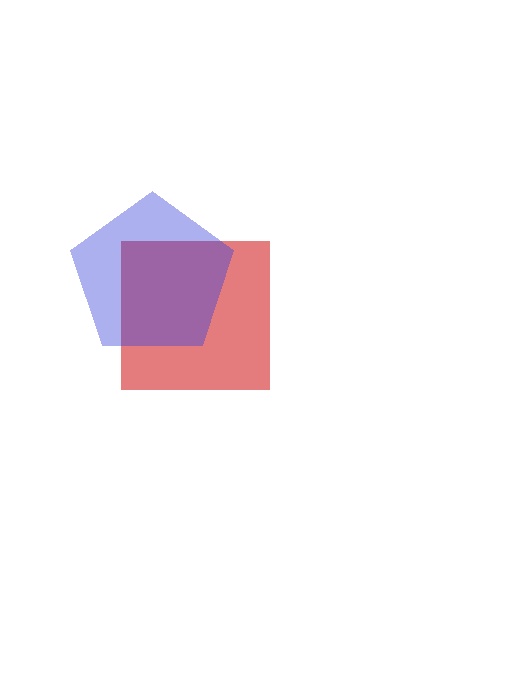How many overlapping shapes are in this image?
There are 2 overlapping shapes in the image.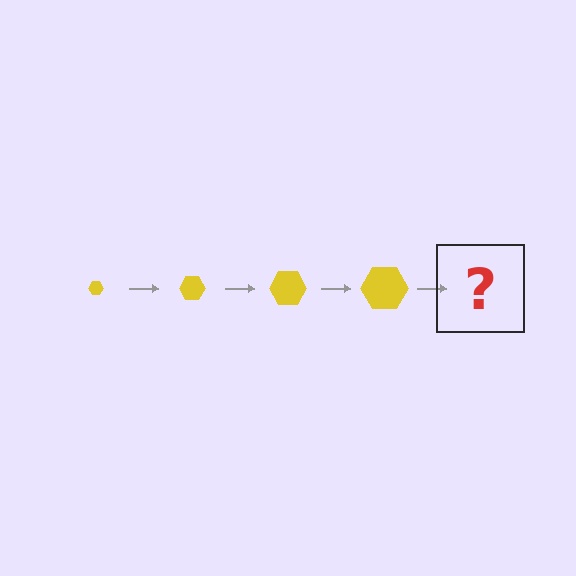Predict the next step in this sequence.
The next step is a yellow hexagon, larger than the previous one.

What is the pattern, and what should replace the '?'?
The pattern is that the hexagon gets progressively larger each step. The '?' should be a yellow hexagon, larger than the previous one.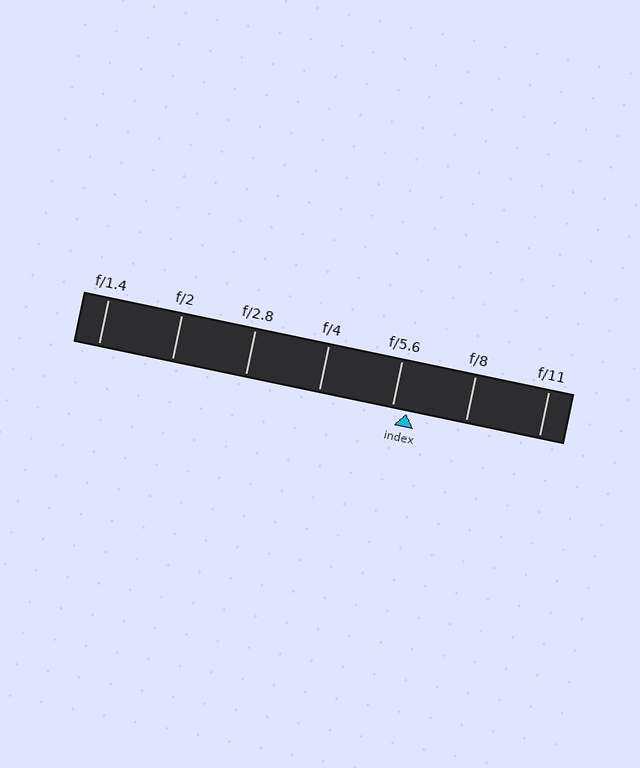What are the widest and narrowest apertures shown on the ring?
The widest aperture shown is f/1.4 and the narrowest is f/11.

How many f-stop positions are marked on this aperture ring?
There are 7 f-stop positions marked.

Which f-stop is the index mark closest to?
The index mark is closest to f/5.6.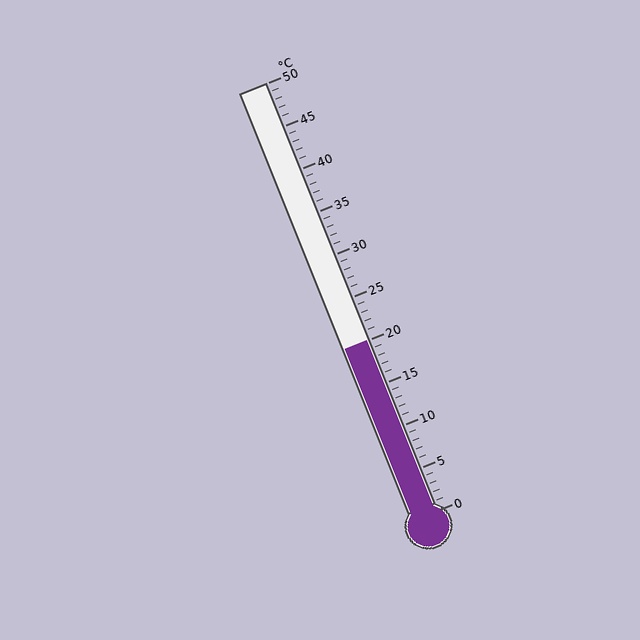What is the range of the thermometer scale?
The thermometer scale ranges from 0°C to 50°C.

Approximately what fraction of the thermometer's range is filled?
The thermometer is filled to approximately 40% of its range.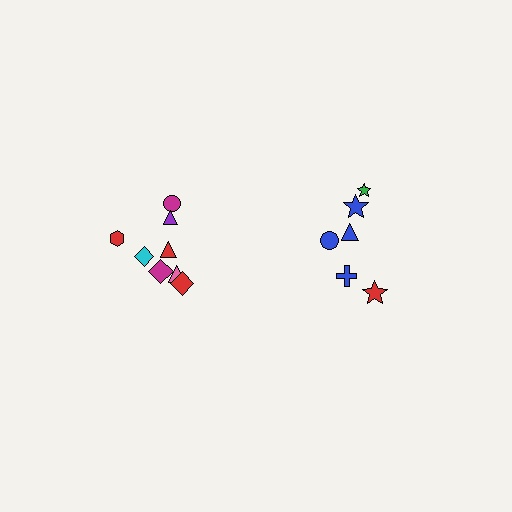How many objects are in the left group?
There are 8 objects.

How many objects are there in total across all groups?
There are 14 objects.